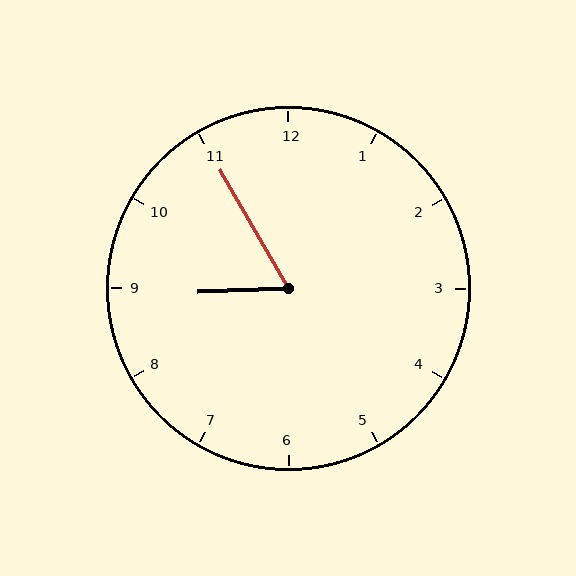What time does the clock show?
8:55.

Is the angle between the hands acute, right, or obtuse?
It is acute.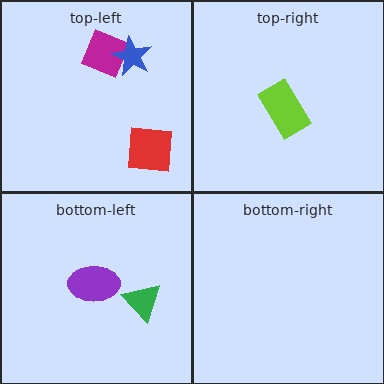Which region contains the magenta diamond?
The top-left region.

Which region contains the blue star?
The top-left region.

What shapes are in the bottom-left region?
The purple ellipse, the green triangle.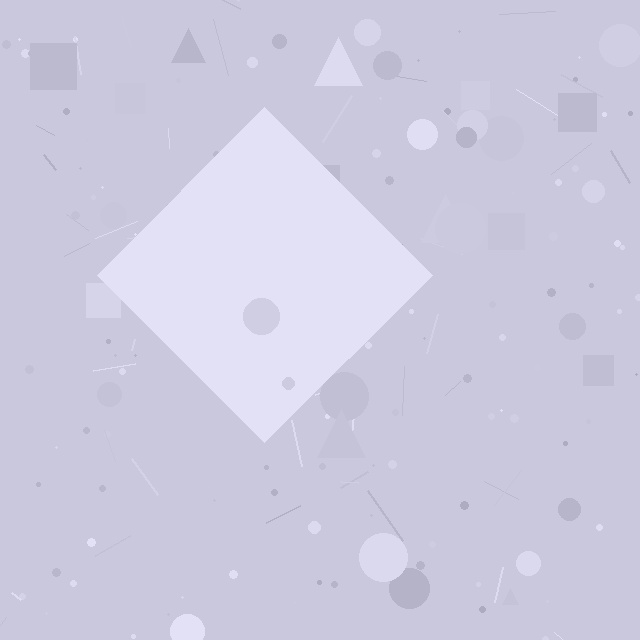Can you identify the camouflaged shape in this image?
The camouflaged shape is a diamond.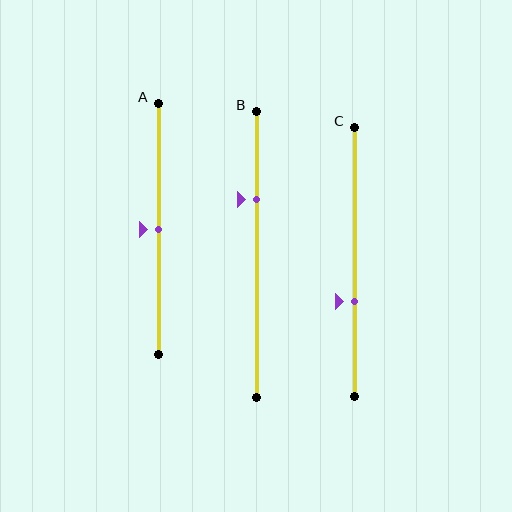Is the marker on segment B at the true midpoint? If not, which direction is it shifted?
No, the marker on segment B is shifted upward by about 19% of the segment length.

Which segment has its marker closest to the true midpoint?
Segment A has its marker closest to the true midpoint.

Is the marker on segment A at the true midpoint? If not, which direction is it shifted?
Yes, the marker on segment A is at the true midpoint.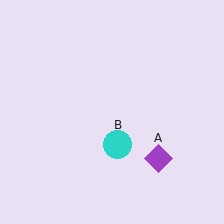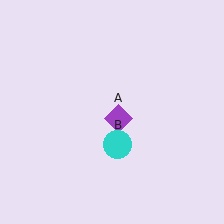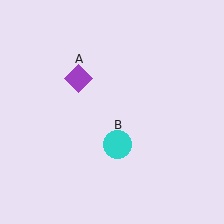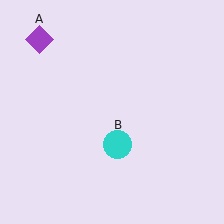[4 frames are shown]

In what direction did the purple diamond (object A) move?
The purple diamond (object A) moved up and to the left.